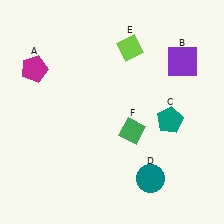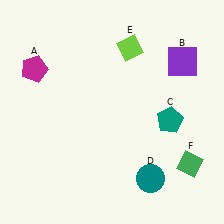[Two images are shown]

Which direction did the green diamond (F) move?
The green diamond (F) moved right.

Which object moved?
The green diamond (F) moved right.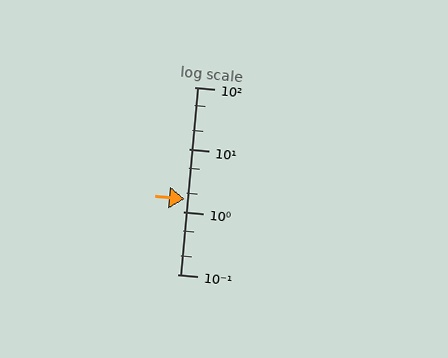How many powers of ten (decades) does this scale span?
The scale spans 3 decades, from 0.1 to 100.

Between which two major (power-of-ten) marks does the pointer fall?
The pointer is between 1 and 10.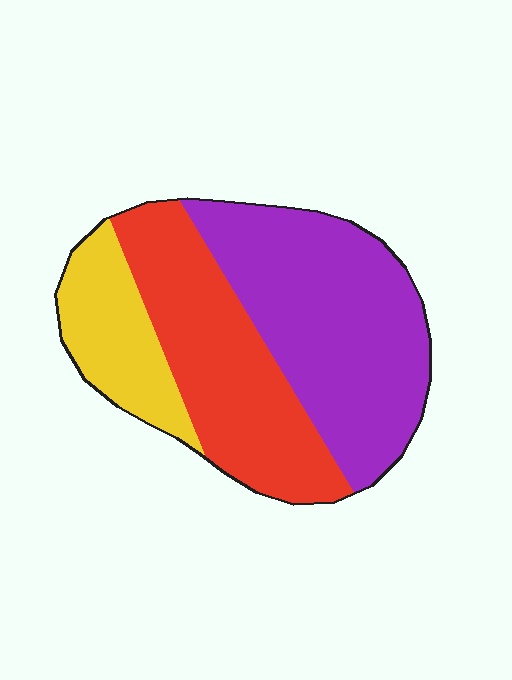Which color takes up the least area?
Yellow, at roughly 20%.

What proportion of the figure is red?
Red takes up about three eighths (3/8) of the figure.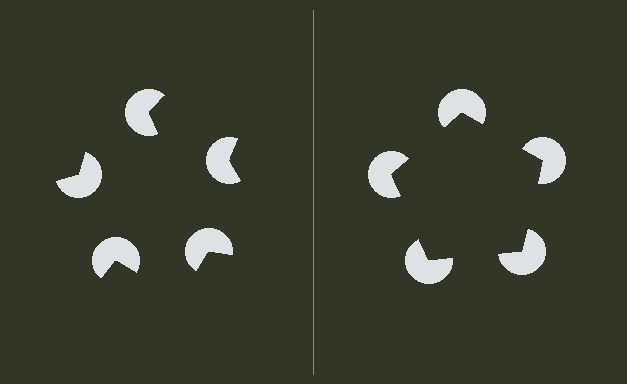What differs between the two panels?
The pac-man discs are positioned identically on both sides; only the wedge orientations differ. On the right they align to a pentagon; on the left they are misaligned.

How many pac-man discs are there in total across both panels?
10 — 5 on each side.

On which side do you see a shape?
An illusory pentagon appears on the right side. On the left side the wedge cuts are rotated, so no coherent shape forms.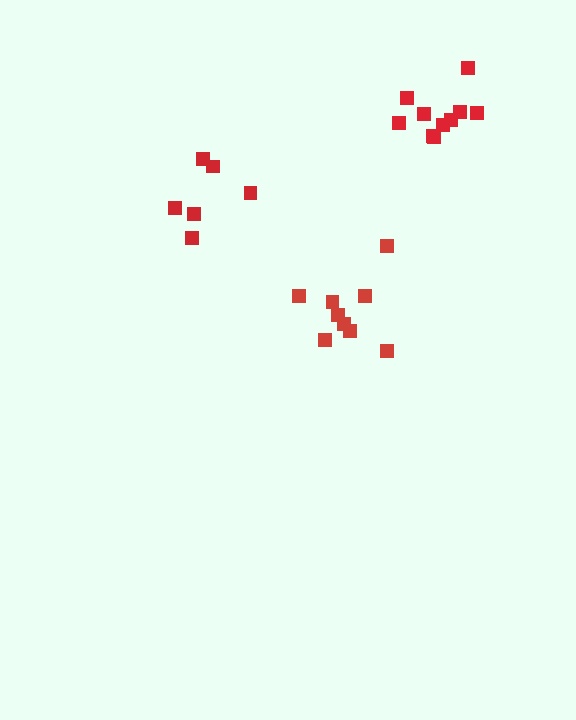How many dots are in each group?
Group 1: 10 dots, Group 2: 6 dots, Group 3: 9 dots (25 total).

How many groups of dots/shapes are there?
There are 3 groups.